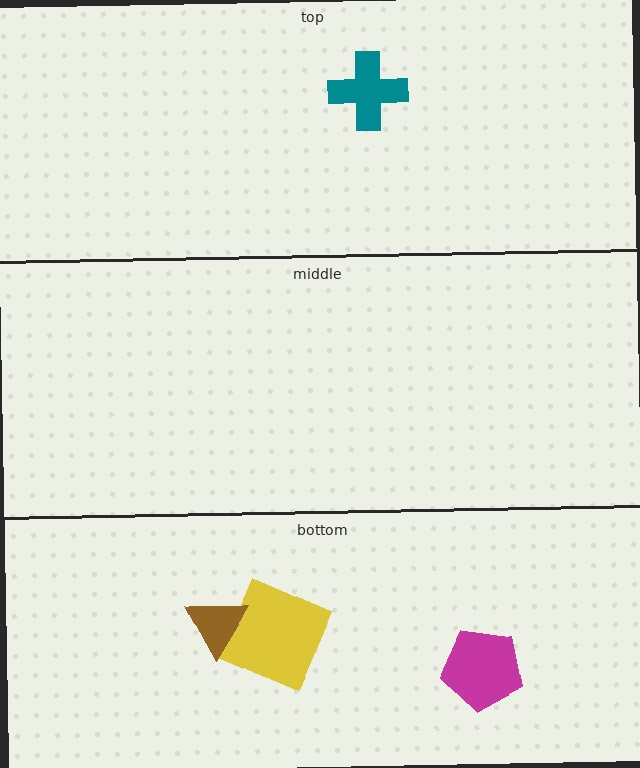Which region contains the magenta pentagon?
The bottom region.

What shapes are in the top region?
The teal cross.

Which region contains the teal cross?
The top region.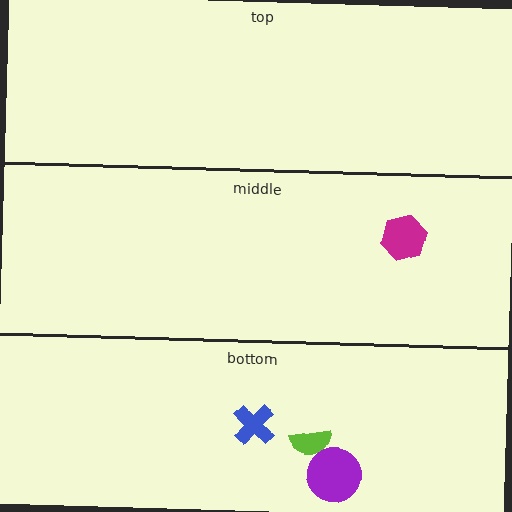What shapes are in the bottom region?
The blue cross, the lime semicircle, the purple circle.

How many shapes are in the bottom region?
3.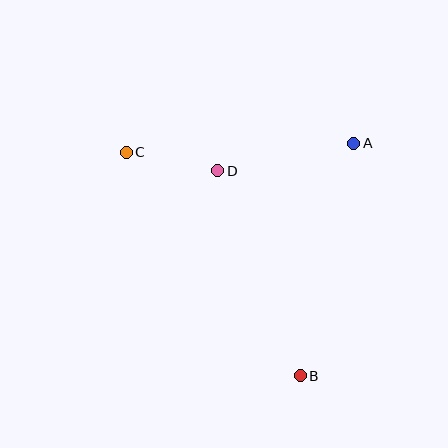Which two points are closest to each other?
Points C and D are closest to each other.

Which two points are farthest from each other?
Points B and C are farthest from each other.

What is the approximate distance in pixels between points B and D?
The distance between B and D is approximately 221 pixels.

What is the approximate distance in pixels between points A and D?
The distance between A and D is approximately 139 pixels.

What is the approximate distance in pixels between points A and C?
The distance between A and C is approximately 228 pixels.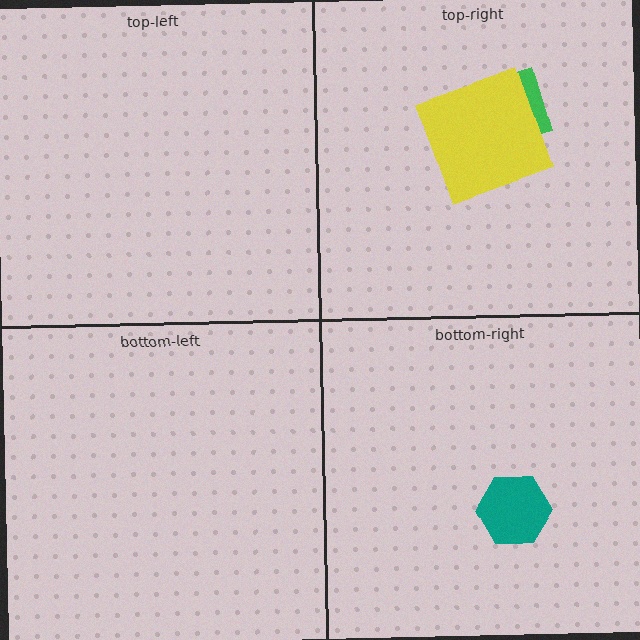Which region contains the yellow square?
The top-right region.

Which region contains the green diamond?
The top-right region.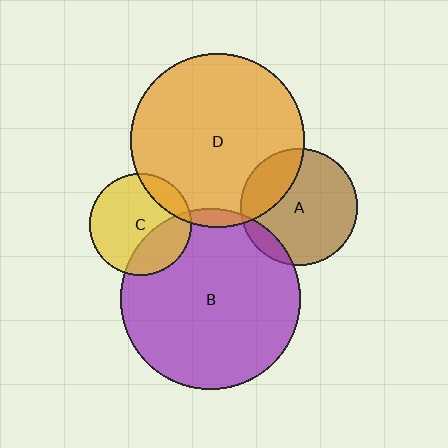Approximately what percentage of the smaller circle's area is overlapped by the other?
Approximately 15%.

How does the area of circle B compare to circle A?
Approximately 2.4 times.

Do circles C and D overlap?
Yes.